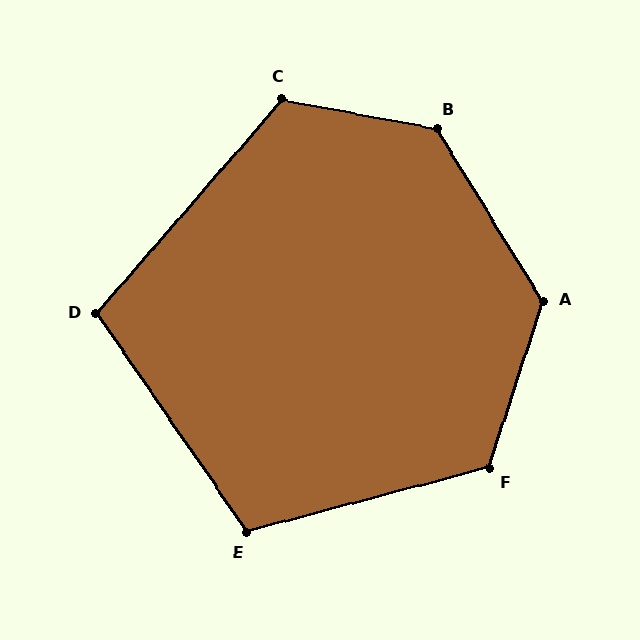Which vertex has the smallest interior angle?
D, at approximately 105 degrees.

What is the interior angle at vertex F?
Approximately 123 degrees (obtuse).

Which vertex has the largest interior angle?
B, at approximately 132 degrees.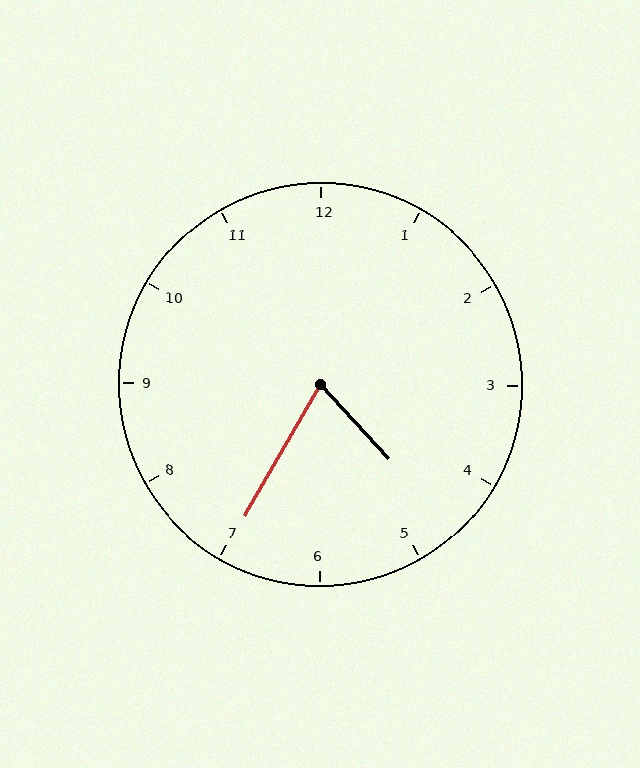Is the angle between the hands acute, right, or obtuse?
It is acute.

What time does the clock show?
4:35.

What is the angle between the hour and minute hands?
Approximately 72 degrees.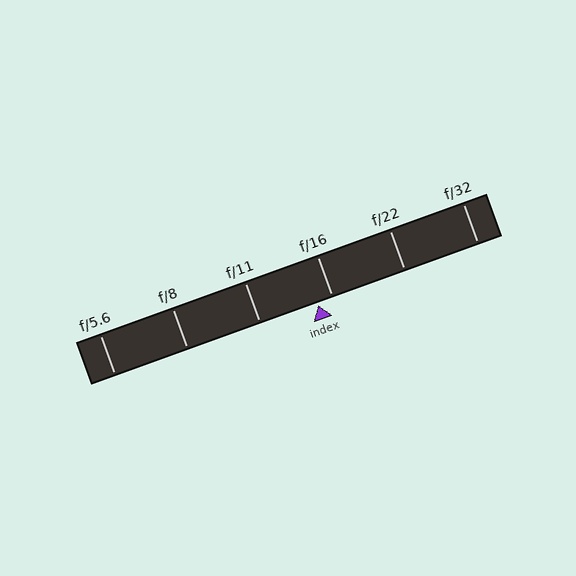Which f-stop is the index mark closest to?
The index mark is closest to f/16.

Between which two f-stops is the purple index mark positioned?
The index mark is between f/11 and f/16.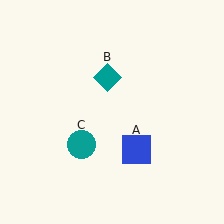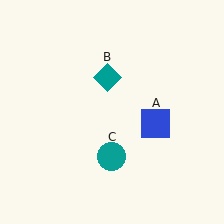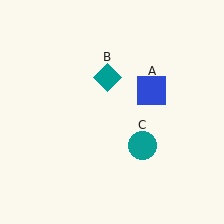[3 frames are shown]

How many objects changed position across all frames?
2 objects changed position: blue square (object A), teal circle (object C).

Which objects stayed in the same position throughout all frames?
Teal diamond (object B) remained stationary.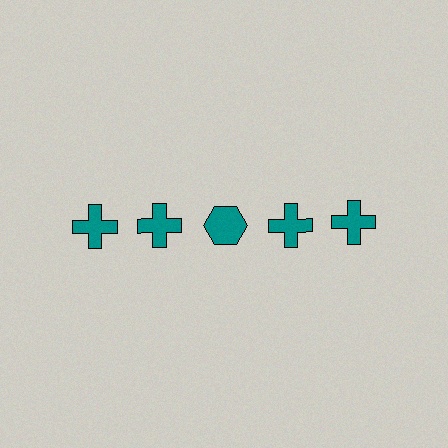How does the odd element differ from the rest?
It has a different shape: hexagon instead of cross.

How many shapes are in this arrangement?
There are 5 shapes arranged in a grid pattern.